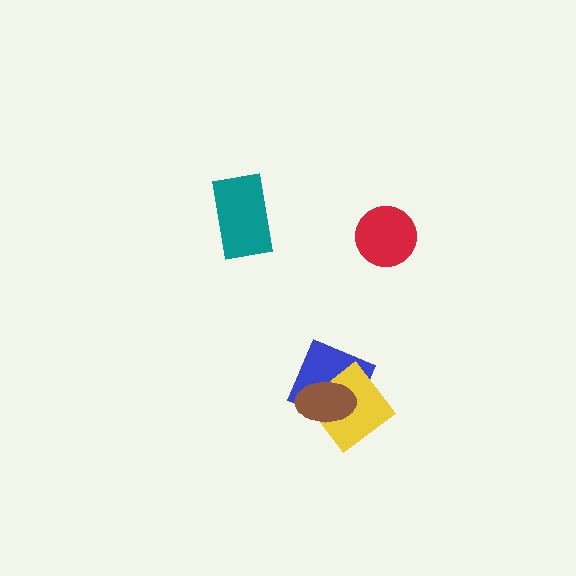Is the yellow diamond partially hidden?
Yes, it is partially covered by another shape.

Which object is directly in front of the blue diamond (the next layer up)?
The yellow diamond is directly in front of the blue diamond.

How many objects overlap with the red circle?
0 objects overlap with the red circle.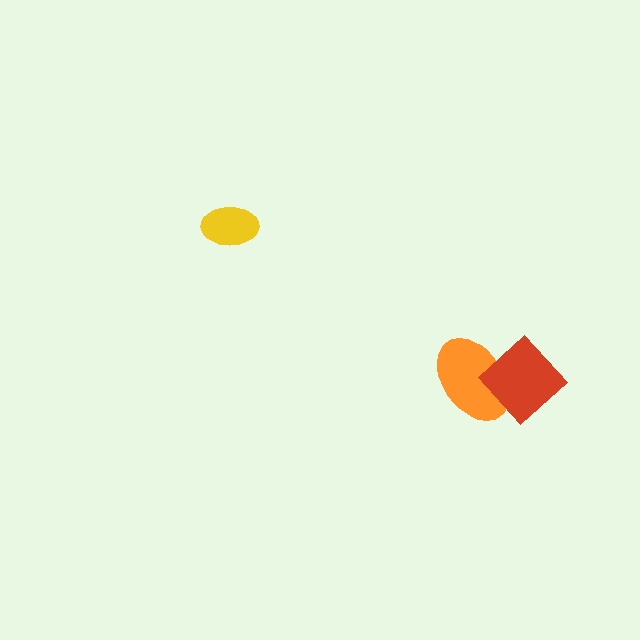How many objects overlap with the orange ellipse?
1 object overlaps with the orange ellipse.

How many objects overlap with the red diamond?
1 object overlaps with the red diamond.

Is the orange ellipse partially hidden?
Yes, it is partially covered by another shape.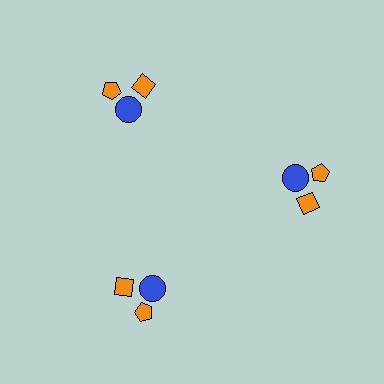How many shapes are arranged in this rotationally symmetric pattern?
There are 9 shapes, arranged in 3 groups of 3.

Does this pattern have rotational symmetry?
Yes, this pattern has 3-fold rotational symmetry. It looks the same after rotating 120 degrees around the center.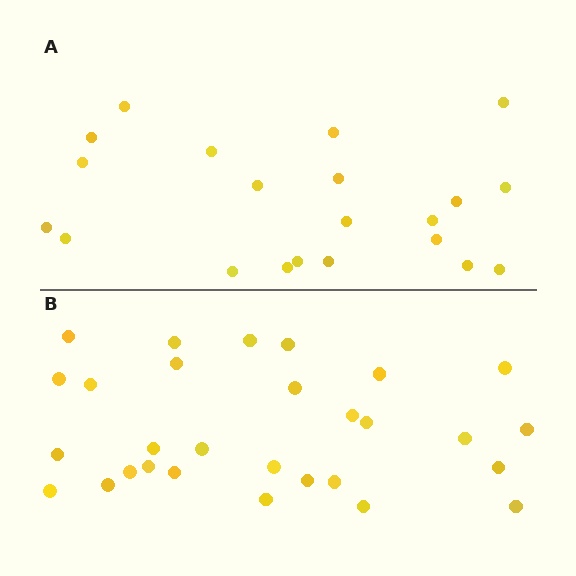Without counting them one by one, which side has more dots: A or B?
Region B (the bottom region) has more dots.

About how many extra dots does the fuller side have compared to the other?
Region B has roughly 8 or so more dots than region A.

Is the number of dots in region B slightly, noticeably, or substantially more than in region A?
Region B has noticeably more, but not dramatically so. The ratio is roughly 1.4 to 1.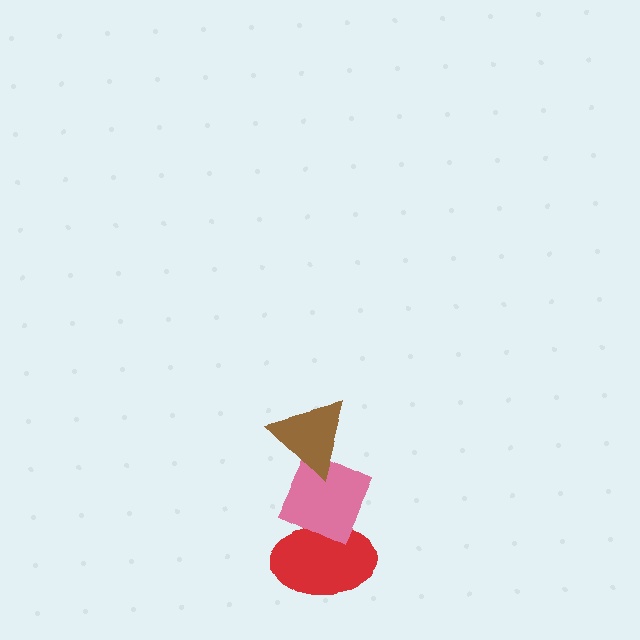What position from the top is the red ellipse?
The red ellipse is 3rd from the top.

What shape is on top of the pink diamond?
The brown triangle is on top of the pink diamond.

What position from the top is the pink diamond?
The pink diamond is 2nd from the top.